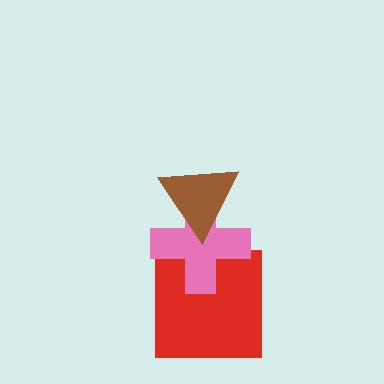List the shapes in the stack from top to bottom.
From top to bottom: the brown triangle, the pink cross, the red square.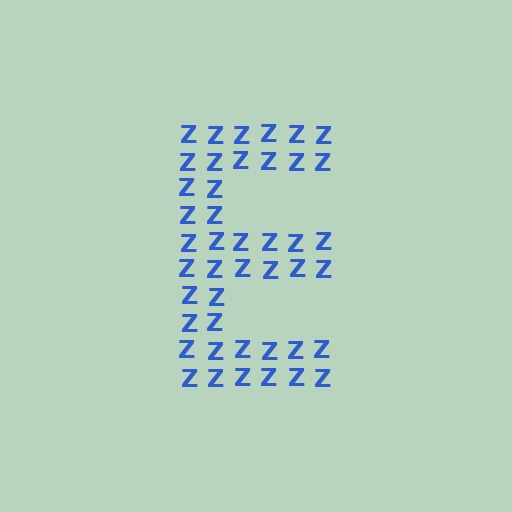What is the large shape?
The large shape is the letter E.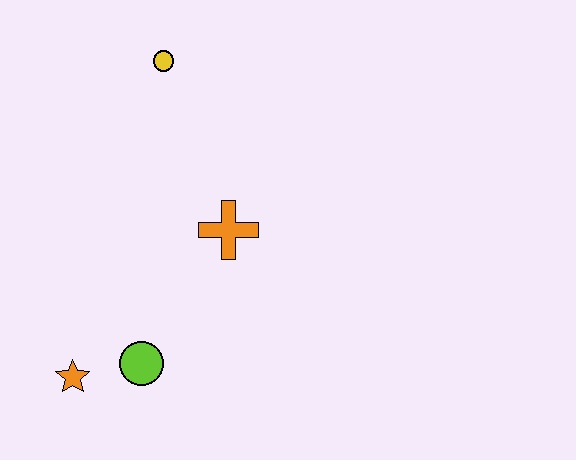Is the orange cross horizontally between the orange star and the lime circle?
No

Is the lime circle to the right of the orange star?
Yes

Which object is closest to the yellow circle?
The orange cross is closest to the yellow circle.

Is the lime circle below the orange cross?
Yes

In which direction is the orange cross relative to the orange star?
The orange cross is to the right of the orange star.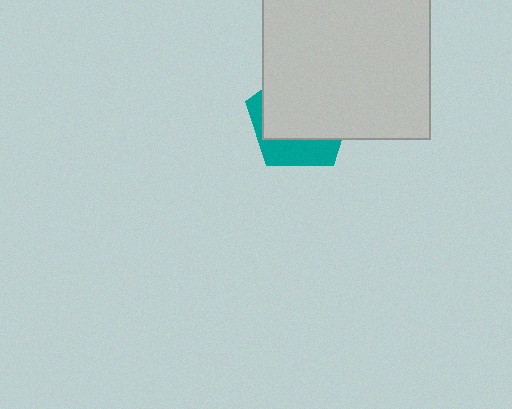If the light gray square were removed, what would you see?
You would see the complete teal pentagon.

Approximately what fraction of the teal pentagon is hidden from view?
Roughly 68% of the teal pentagon is hidden behind the light gray square.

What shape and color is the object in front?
The object in front is a light gray square.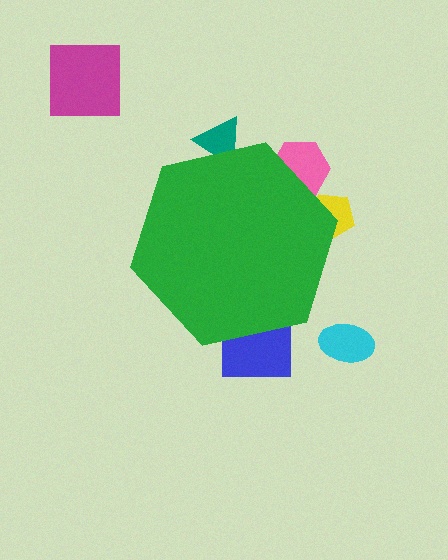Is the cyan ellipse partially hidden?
No, the cyan ellipse is fully visible.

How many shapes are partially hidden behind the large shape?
4 shapes are partially hidden.